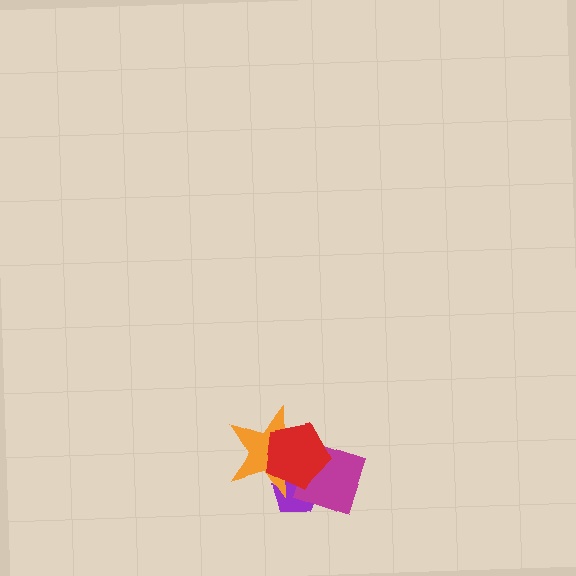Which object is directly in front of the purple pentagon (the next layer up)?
The magenta diamond is directly in front of the purple pentagon.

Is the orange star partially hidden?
Yes, it is partially covered by another shape.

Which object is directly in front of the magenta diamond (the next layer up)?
The orange star is directly in front of the magenta diamond.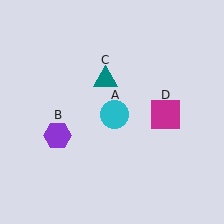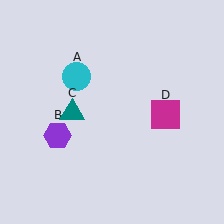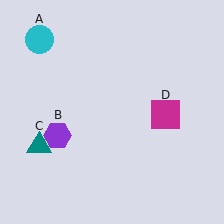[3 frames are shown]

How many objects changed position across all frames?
2 objects changed position: cyan circle (object A), teal triangle (object C).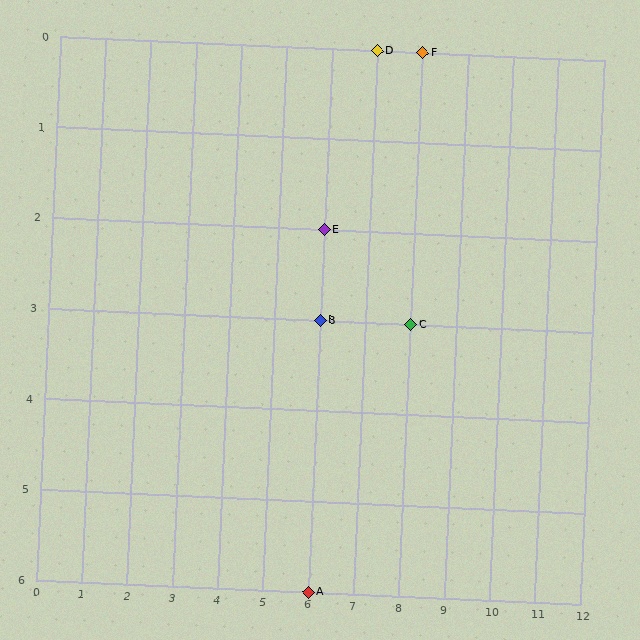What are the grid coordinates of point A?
Point A is at grid coordinates (6, 6).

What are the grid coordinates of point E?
Point E is at grid coordinates (6, 2).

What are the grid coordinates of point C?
Point C is at grid coordinates (8, 3).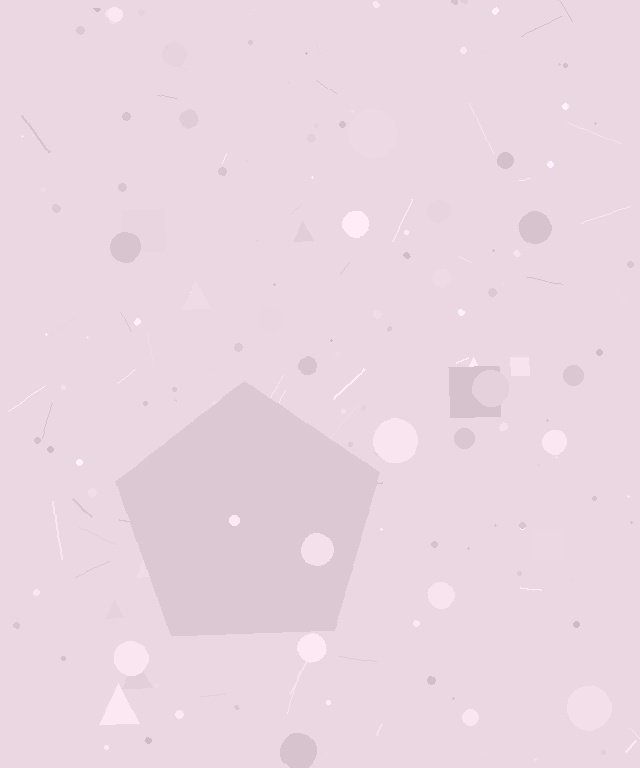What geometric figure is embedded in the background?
A pentagon is embedded in the background.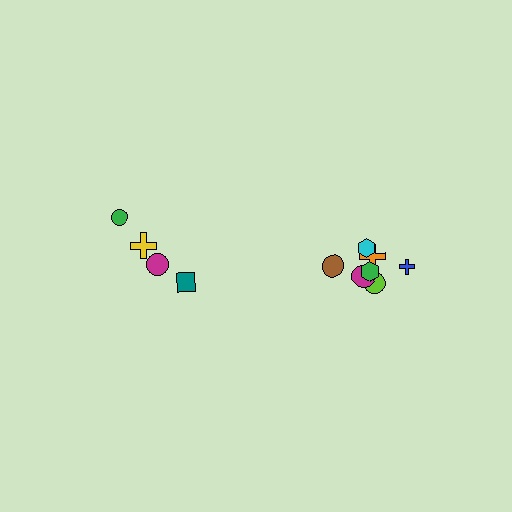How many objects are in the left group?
There are 4 objects.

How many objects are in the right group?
There are 7 objects.